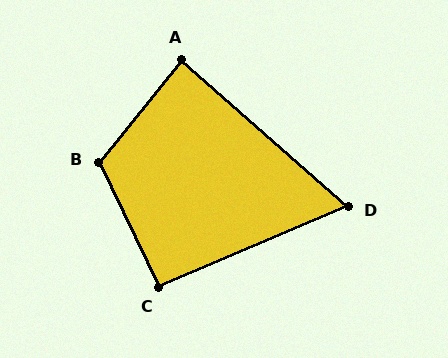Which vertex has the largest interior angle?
B, at approximately 115 degrees.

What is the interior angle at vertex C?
Approximately 93 degrees (approximately right).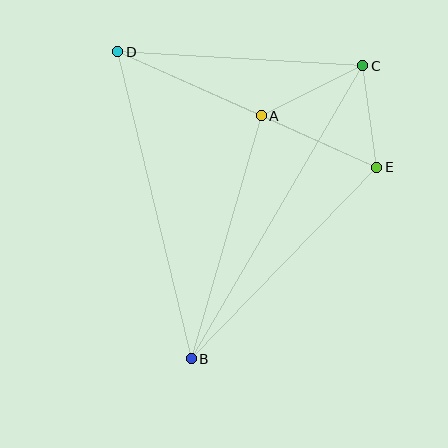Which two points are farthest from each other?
Points B and C are farthest from each other.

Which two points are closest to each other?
Points C and E are closest to each other.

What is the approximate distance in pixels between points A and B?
The distance between A and B is approximately 253 pixels.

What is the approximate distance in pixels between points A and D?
The distance between A and D is approximately 157 pixels.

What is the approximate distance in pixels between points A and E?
The distance between A and E is approximately 127 pixels.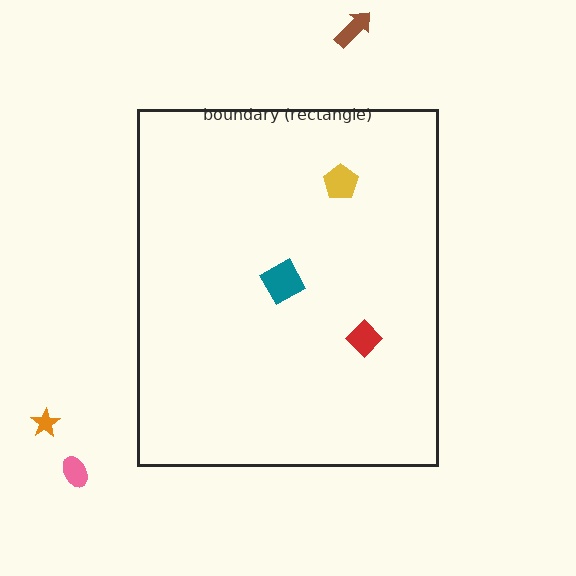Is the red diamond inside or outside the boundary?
Inside.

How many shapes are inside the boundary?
3 inside, 3 outside.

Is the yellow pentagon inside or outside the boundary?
Inside.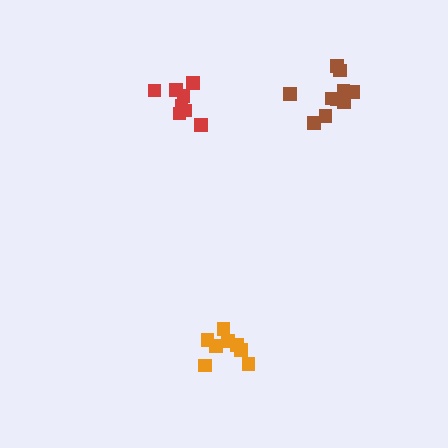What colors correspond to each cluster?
The clusters are colored: brown, orange, red.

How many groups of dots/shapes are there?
There are 3 groups.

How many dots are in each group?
Group 1: 11 dots, Group 2: 8 dots, Group 3: 8 dots (27 total).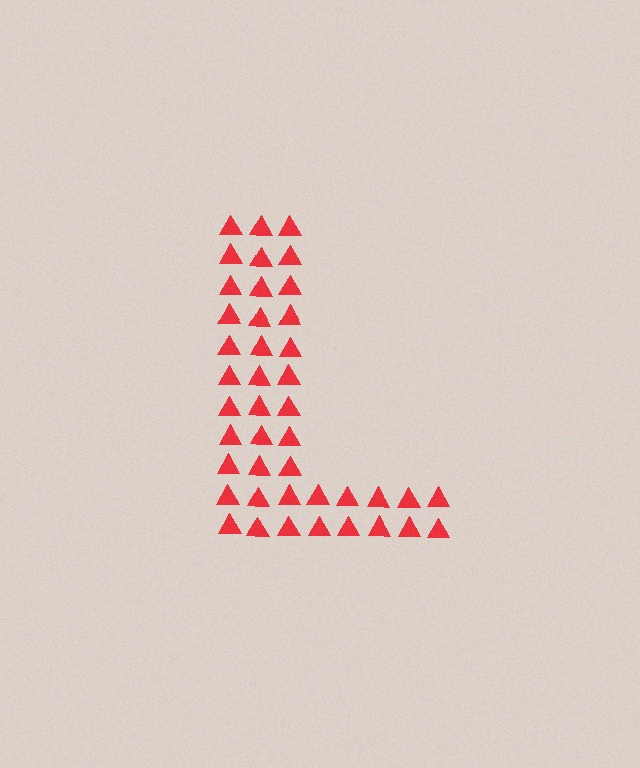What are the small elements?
The small elements are triangles.